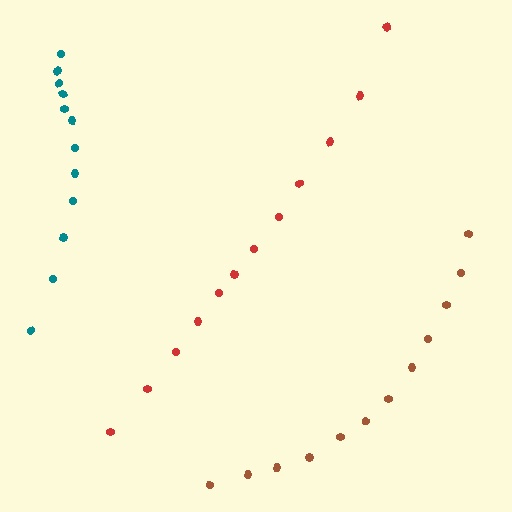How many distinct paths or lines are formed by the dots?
There are 3 distinct paths.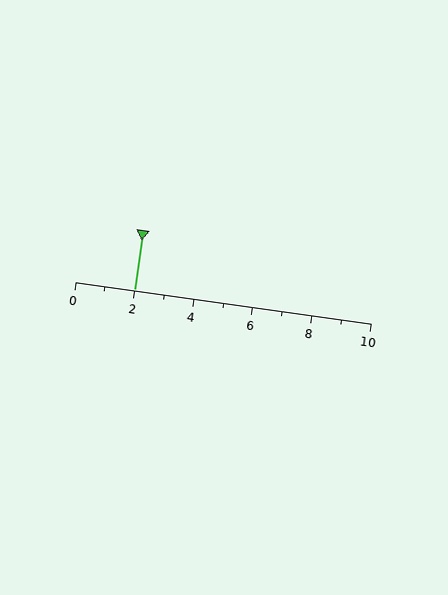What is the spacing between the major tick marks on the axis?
The major ticks are spaced 2 apart.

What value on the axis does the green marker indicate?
The marker indicates approximately 2.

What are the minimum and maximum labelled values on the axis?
The axis runs from 0 to 10.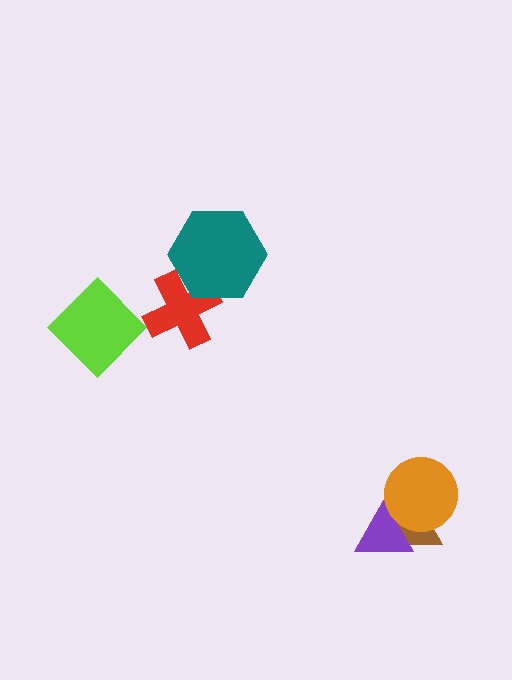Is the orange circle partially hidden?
No, no other shape covers it.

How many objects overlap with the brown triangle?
2 objects overlap with the brown triangle.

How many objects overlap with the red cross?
1 object overlaps with the red cross.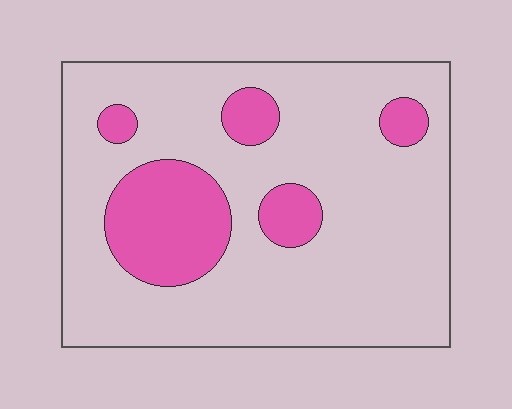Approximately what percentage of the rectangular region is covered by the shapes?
Approximately 20%.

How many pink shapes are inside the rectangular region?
5.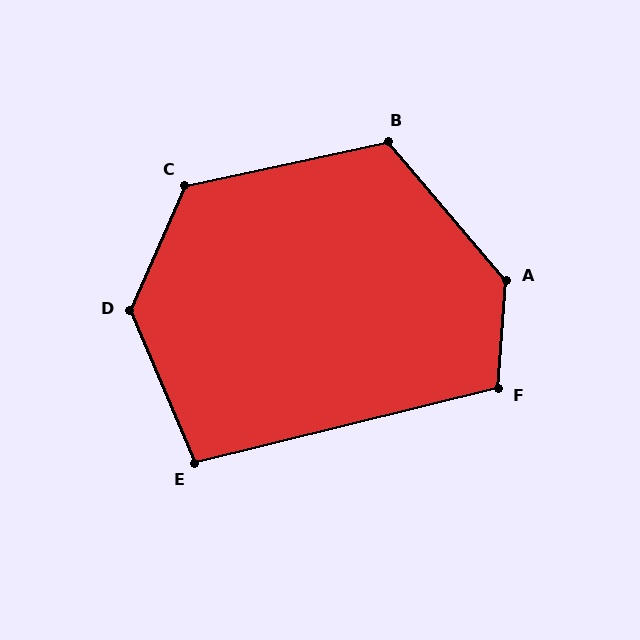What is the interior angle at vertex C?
Approximately 126 degrees (obtuse).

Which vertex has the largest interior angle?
A, at approximately 135 degrees.